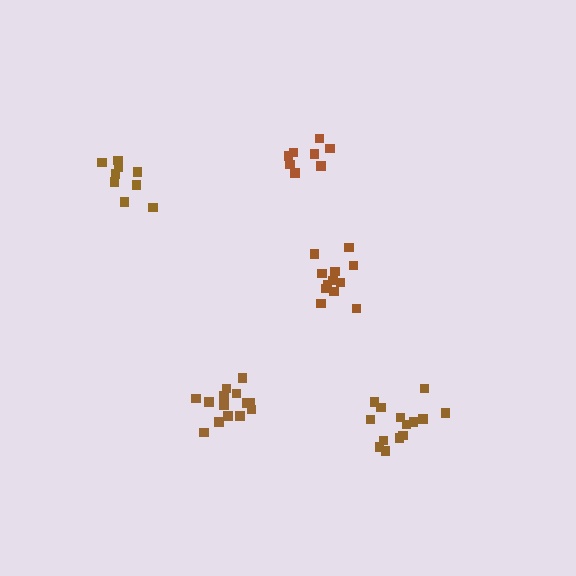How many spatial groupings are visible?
There are 5 spatial groupings.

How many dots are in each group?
Group 1: 14 dots, Group 2: 8 dots, Group 3: 12 dots, Group 4: 14 dots, Group 5: 9 dots (57 total).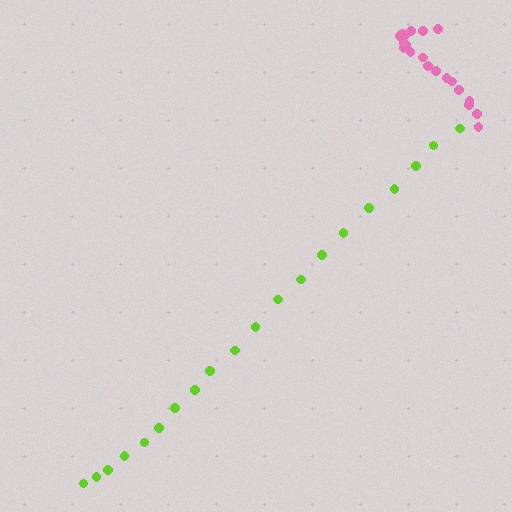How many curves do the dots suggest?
There are 2 distinct paths.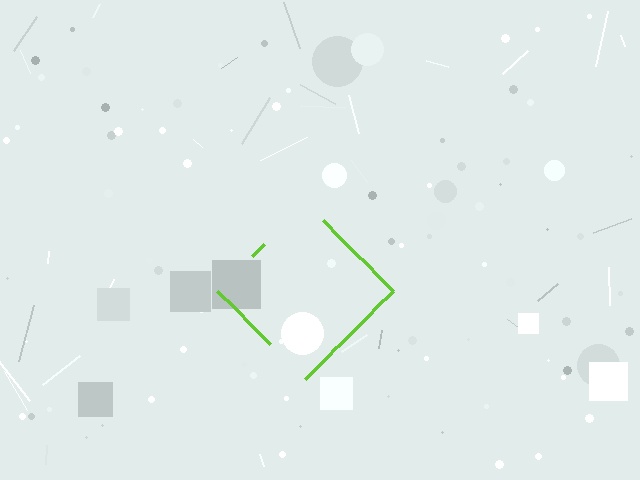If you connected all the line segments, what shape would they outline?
They would outline a diamond.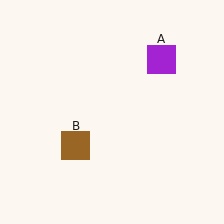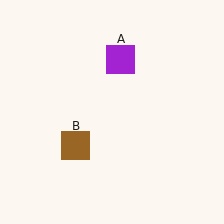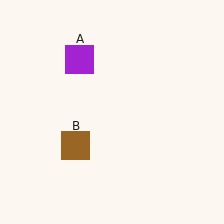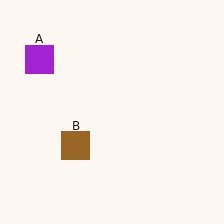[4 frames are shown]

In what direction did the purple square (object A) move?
The purple square (object A) moved left.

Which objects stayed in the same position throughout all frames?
Brown square (object B) remained stationary.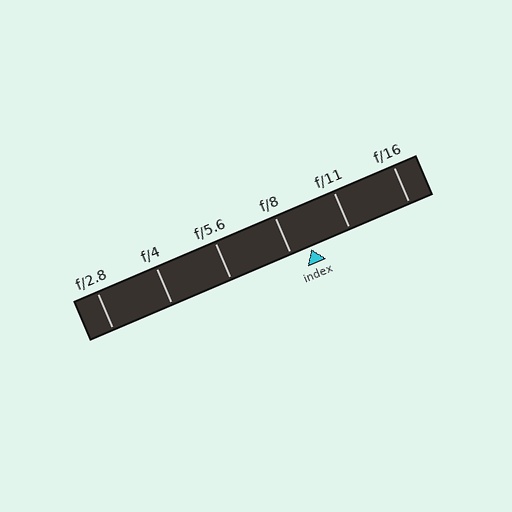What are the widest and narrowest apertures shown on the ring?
The widest aperture shown is f/2.8 and the narrowest is f/16.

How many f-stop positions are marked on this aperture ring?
There are 6 f-stop positions marked.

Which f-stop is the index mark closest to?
The index mark is closest to f/8.